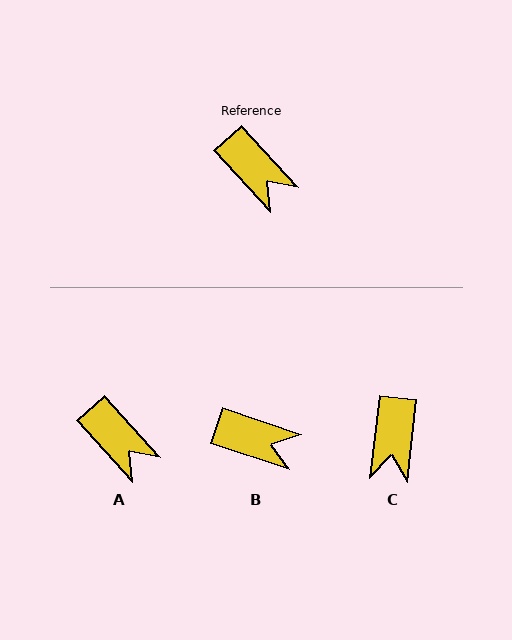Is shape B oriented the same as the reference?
No, it is off by about 30 degrees.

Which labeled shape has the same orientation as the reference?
A.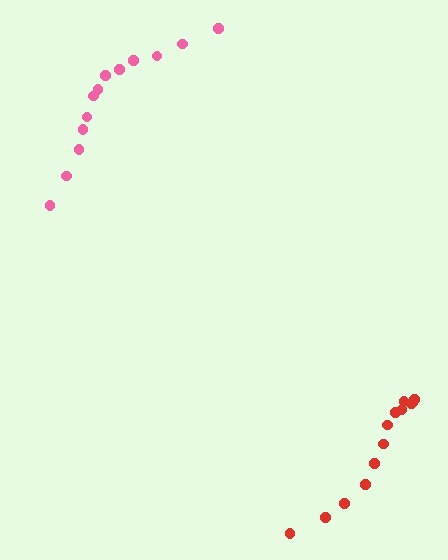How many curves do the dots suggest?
There are 2 distinct paths.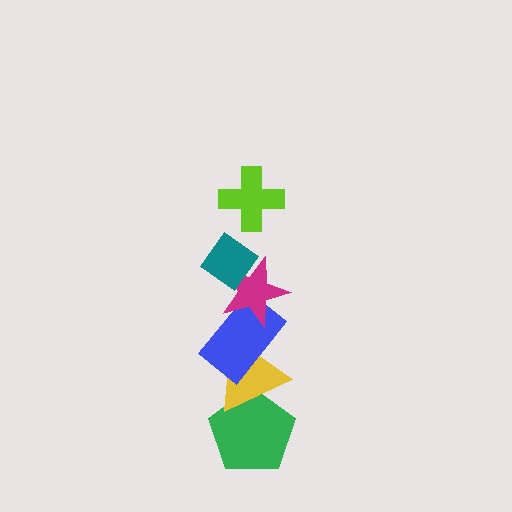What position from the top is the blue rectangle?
The blue rectangle is 4th from the top.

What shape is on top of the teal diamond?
The lime cross is on top of the teal diamond.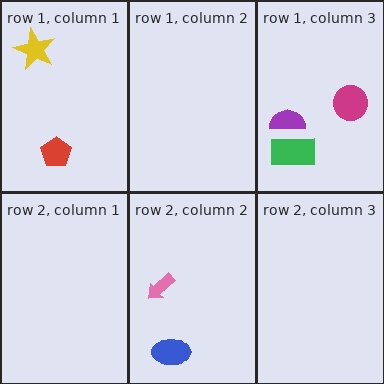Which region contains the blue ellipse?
The row 2, column 2 region.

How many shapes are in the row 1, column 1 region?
2.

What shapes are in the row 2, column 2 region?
The blue ellipse, the pink arrow.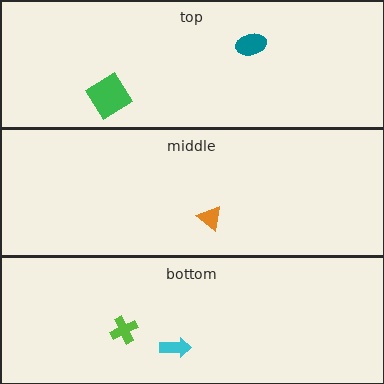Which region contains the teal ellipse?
The top region.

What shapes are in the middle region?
The orange triangle.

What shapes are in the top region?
The teal ellipse, the green diamond.